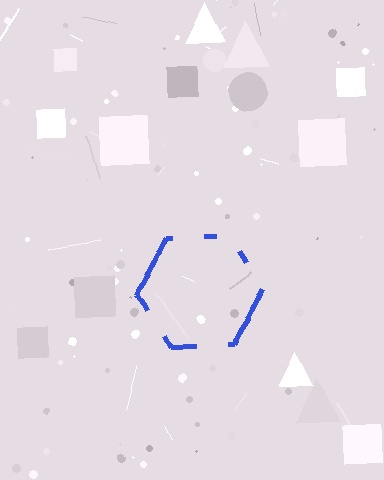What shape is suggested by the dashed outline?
The dashed outline suggests a hexagon.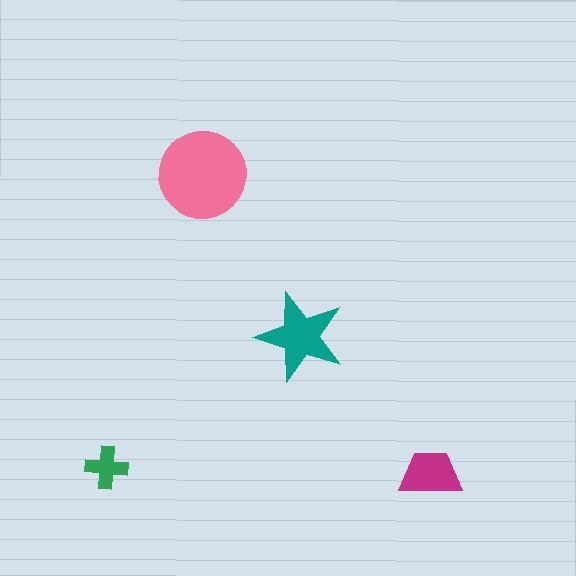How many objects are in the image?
There are 4 objects in the image.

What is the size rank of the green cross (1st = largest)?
4th.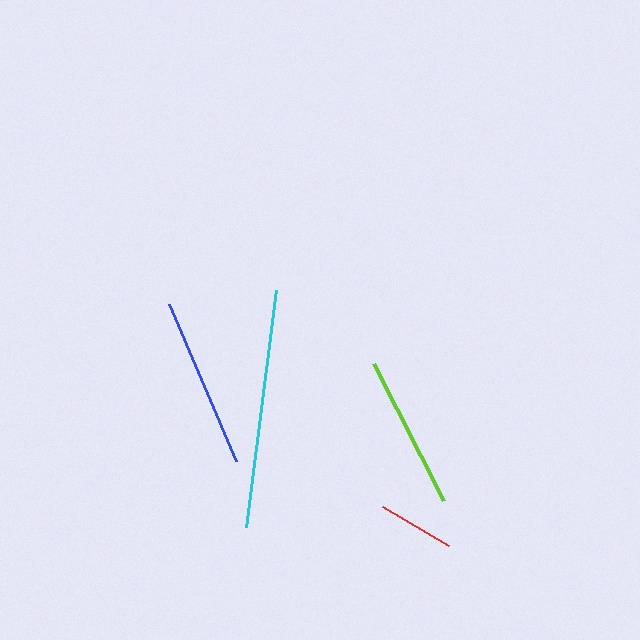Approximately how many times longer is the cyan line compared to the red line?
The cyan line is approximately 3.1 times the length of the red line.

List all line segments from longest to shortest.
From longest to shortest: cyan, blue, lime, red.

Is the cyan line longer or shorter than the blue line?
The cyan line is longer than the blue line.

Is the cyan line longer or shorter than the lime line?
The cyan line is longer than the lime line.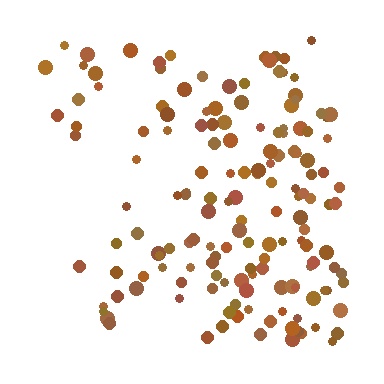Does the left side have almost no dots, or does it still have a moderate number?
Still a moderate number, just noticeably fewer than the right.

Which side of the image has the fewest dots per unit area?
The left.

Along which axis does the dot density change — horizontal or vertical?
Horizontal.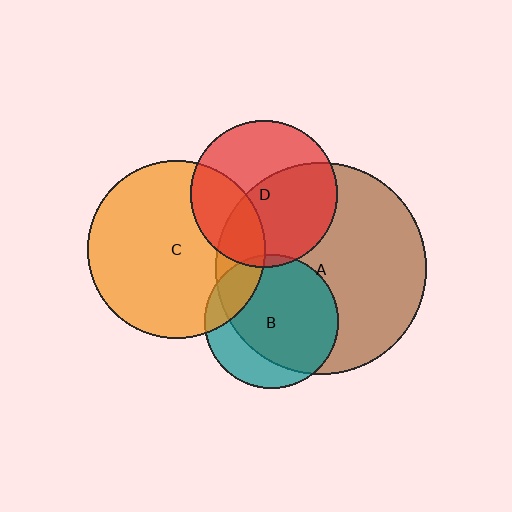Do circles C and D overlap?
Yes.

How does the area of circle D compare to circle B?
Approximately 1.2 times.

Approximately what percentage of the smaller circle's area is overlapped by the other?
Approximately 30%.